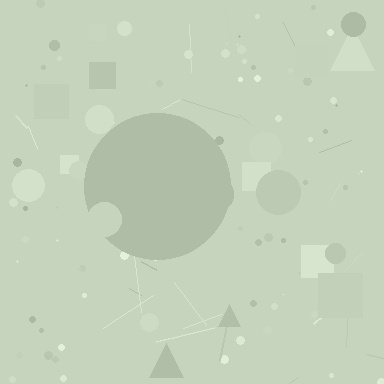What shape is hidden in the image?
A circle is hidden in the image.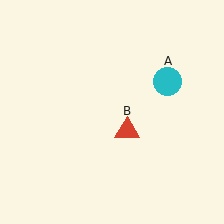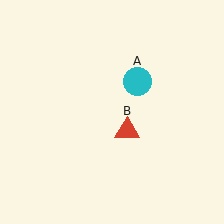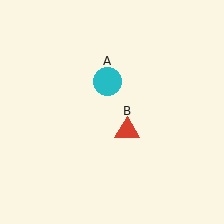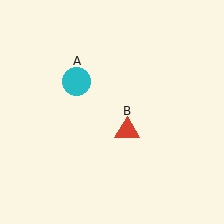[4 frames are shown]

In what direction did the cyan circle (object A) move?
The cyan circle (object A) moved left.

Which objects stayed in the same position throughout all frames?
Red triangle (object B) remained stationary.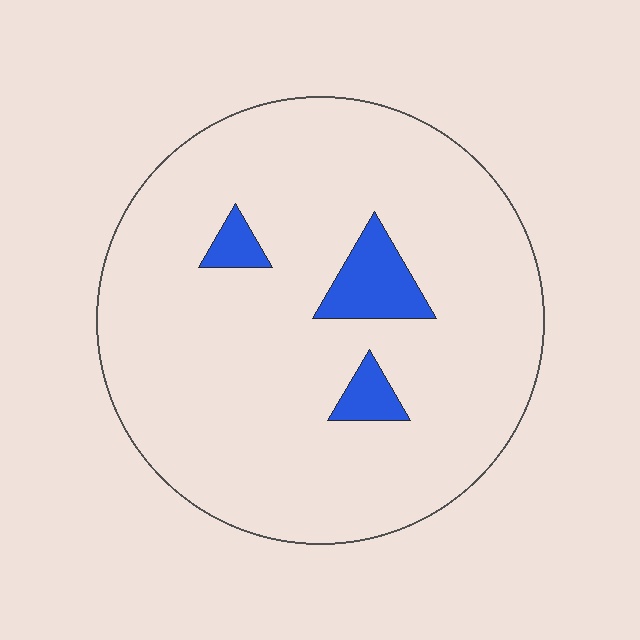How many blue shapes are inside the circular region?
3.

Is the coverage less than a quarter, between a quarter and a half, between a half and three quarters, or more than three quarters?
Less than a quarter.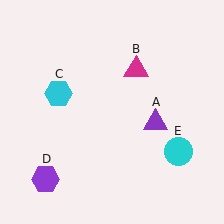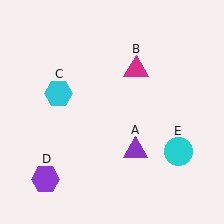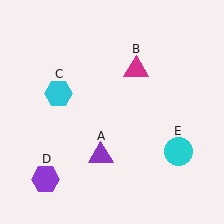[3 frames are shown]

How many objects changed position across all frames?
1 object changed position: purple triangle (object A).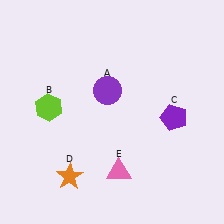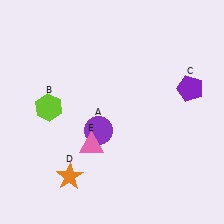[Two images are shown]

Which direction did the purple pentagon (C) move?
The purple pentagon (C) moved up.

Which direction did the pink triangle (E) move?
The pink triangle (E) moved left.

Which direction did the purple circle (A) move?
The purple circle (A) moved down.